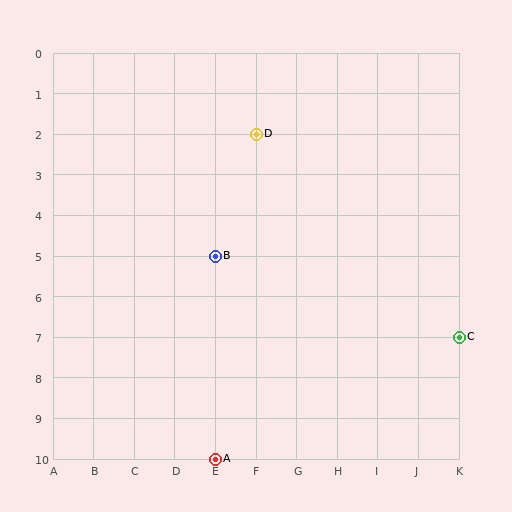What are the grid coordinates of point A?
Point A is at grid coordinates (E, 10).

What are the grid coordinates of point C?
Point C is at grid coordinates (K, 7).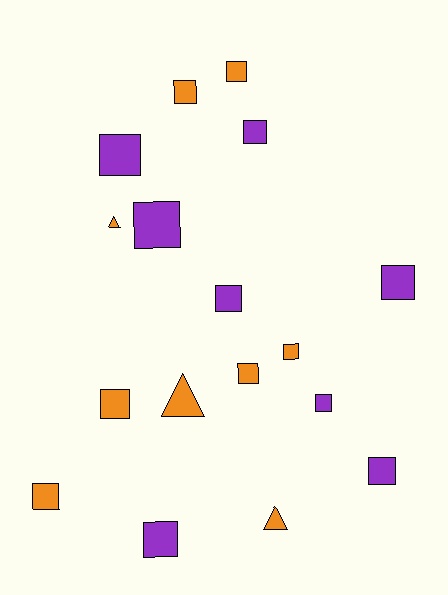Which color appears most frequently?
Orange, with 9 objects.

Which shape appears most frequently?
Square, with 14 objects.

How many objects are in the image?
There are 17 objects.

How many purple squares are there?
There are 8 purple squares.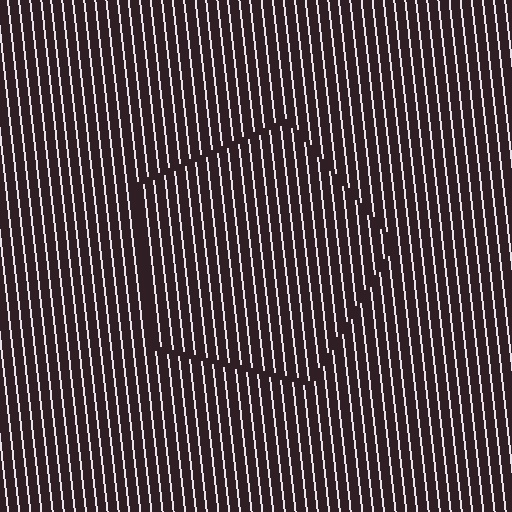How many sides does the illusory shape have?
5 sides — the line-ends trace a pentagon.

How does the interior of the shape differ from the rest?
The interior of the shape contains the same grating, shifted by half a period — the contour is defined by the phase discontinuity where line-ends from the inner and outer gratings abut.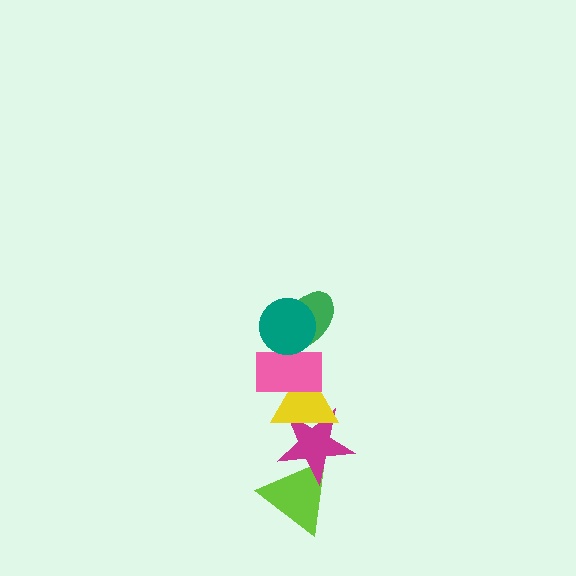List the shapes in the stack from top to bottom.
From top to bottom: the teal circle, the green ellipse, the pink rectangle, the yellow triangle, the magenta star, the lime triangle.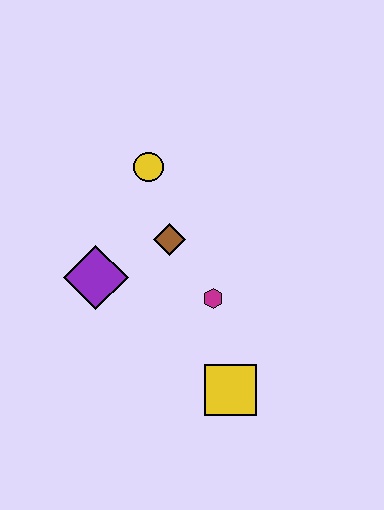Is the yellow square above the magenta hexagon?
No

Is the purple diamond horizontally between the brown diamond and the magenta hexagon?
No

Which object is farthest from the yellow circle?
The yellow square is farthest from the yellow circle.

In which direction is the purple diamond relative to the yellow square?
The purple diamond is to the left of the yellow square.